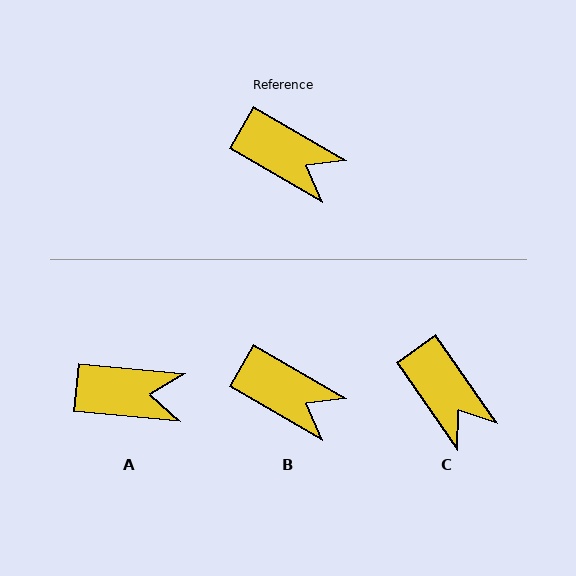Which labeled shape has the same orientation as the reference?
B.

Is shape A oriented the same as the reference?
No, it is off by about 24 degrees.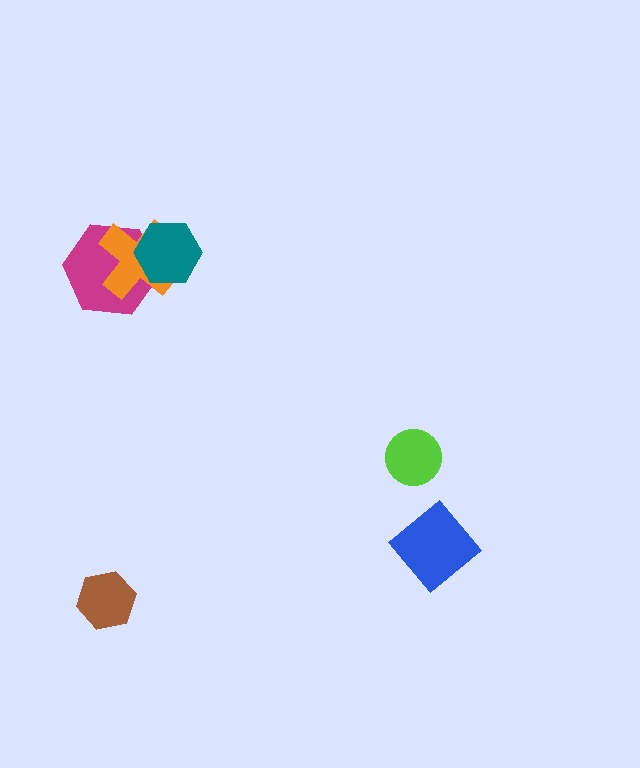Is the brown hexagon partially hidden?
No, no other shape covers it.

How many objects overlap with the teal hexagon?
2 objects overlap with the teal hexagon.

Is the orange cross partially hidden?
Yes, it is partially covered by another shape.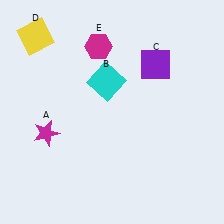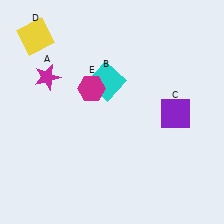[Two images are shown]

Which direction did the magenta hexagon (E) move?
The magenta hexagon (E) moved down.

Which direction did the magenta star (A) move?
The magenta star (A) moved up.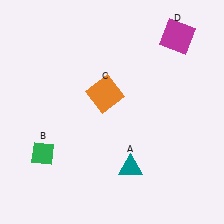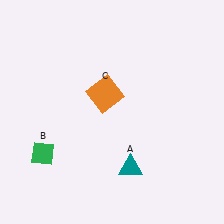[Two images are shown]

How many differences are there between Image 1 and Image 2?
There is 1 difference between the two images.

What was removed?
The magenta square (D) was removed in Image 2.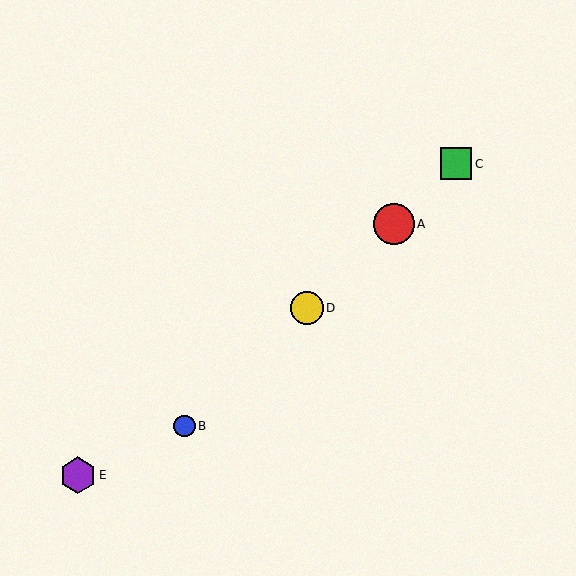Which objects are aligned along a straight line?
Objects A, B, C, D are aligned along a straight line.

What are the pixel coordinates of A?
Object A is at (394, 224).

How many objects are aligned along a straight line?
4 objects (A, B, C, D) are aligned along a straight line.